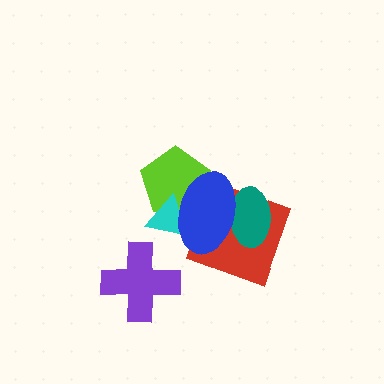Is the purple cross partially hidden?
No, no other shape covers it.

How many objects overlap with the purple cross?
0 objects overlap with the purple cross.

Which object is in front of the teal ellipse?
The blue ellipse is in front of the teal ellipse.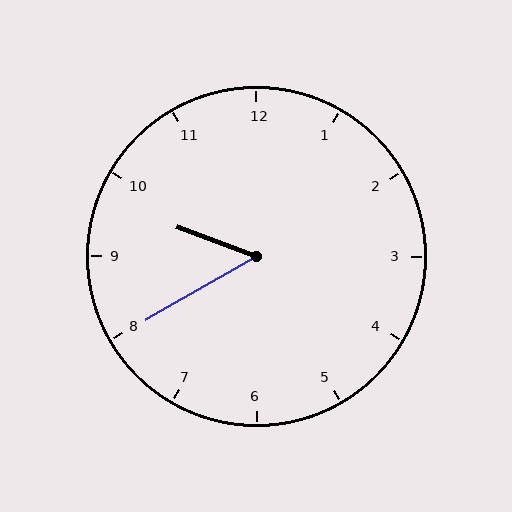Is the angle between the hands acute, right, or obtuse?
It is acute.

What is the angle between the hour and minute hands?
Approximately 50 degrees.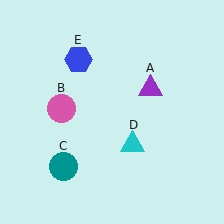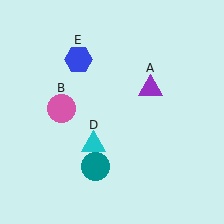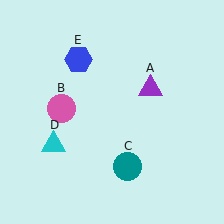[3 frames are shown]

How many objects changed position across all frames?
2 objects changed position: teal circle (object C), cyan triangle (object D).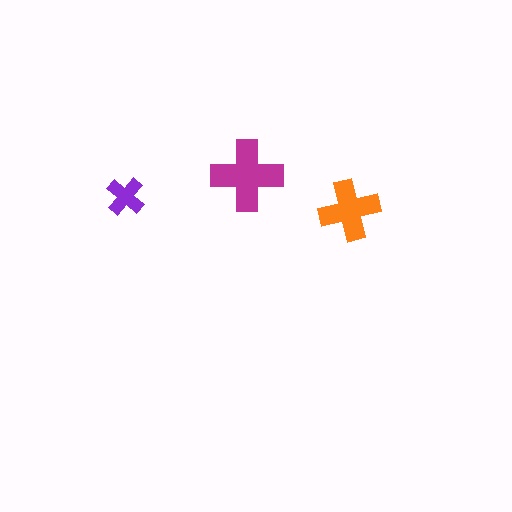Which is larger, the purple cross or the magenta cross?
The magenta one.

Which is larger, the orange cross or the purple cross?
The orange one.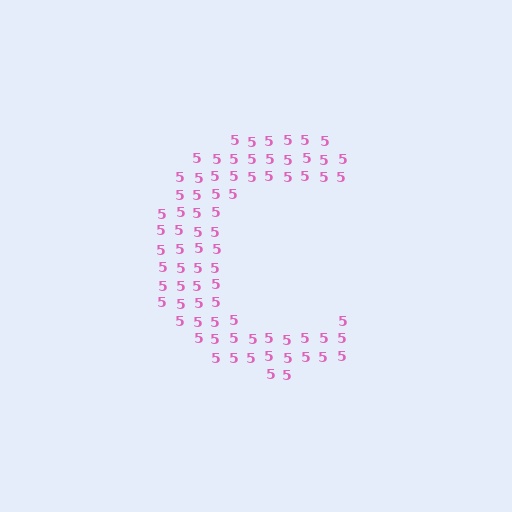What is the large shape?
The large shape is the letter C.